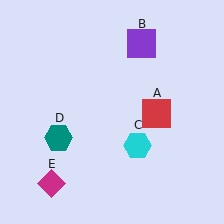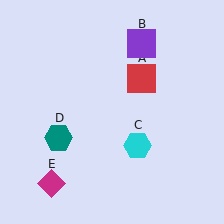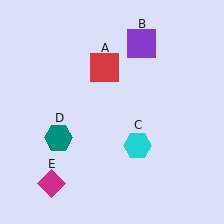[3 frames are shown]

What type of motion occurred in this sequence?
The red square (object A) rotated counterclockwise around the center of the scene.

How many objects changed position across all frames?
1 object changed position: red square (object A).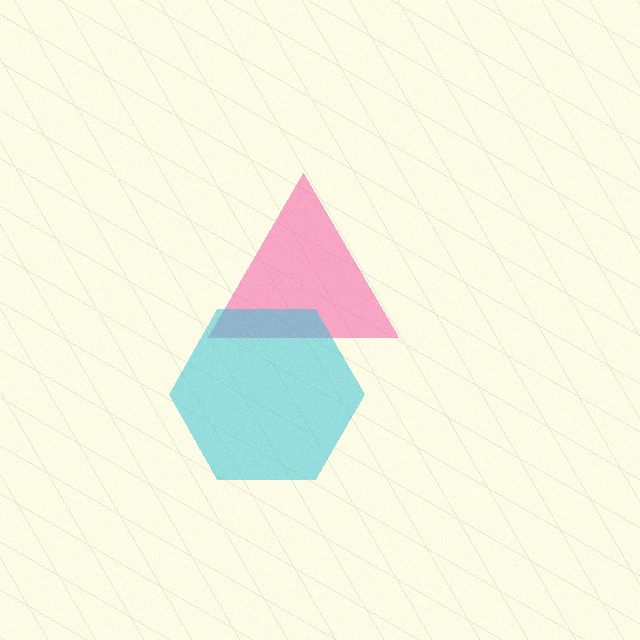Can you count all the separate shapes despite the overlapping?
Yes, there are 2 separate shapes.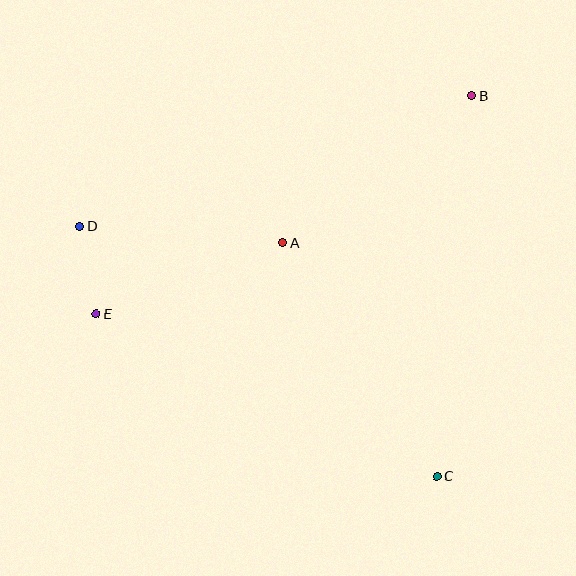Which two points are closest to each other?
Points D and E are closest to each other.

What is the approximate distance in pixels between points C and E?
The distance between C and E is approximately 378 pixels.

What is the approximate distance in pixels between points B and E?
The distance between B and E is approximately 434 pixels.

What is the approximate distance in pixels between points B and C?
The distance between B and C is approximately 382 pixels.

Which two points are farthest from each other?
Points C and D are farthest from each other.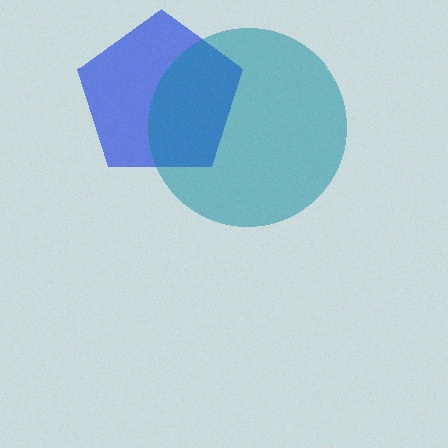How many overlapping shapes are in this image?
There are 2 overlapping shapes in the image.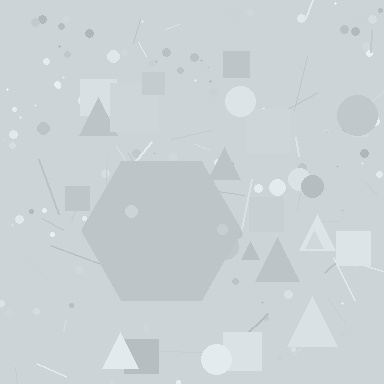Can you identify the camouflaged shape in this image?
The camouflaged shape is a hexagon.